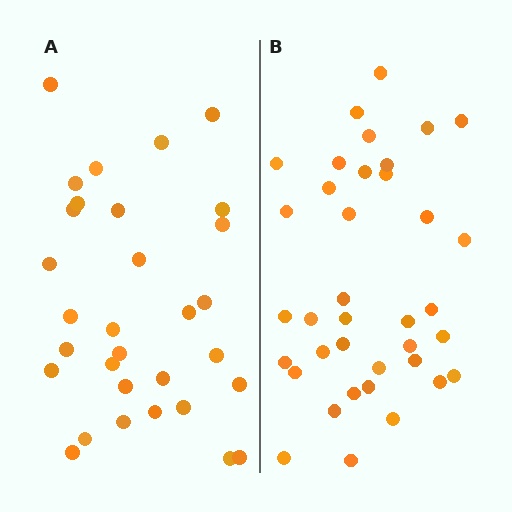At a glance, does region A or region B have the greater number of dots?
Region B (the right region) has more dots.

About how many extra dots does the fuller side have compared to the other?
Region B has about 6 more dots than region A.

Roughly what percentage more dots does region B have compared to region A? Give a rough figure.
About 20% more.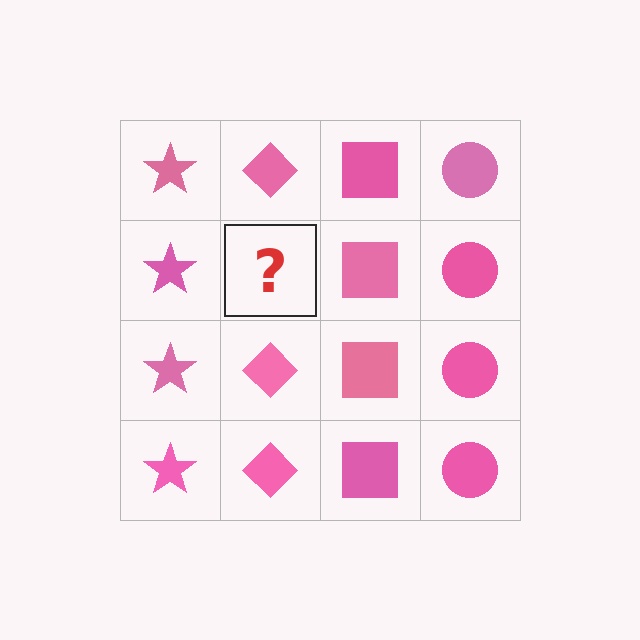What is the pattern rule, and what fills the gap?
The rule is that each column has a consistent shape. The gap should be filled with a pink diamond.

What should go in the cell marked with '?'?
The missing cell should contain a pink diamond.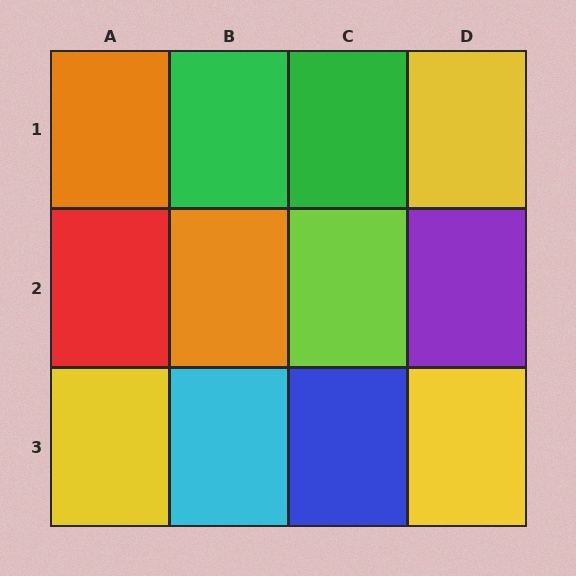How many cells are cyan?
1 cell is cyan.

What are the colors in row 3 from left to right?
Yellow, cyan, blue, yellow.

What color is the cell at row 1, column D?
Yellow.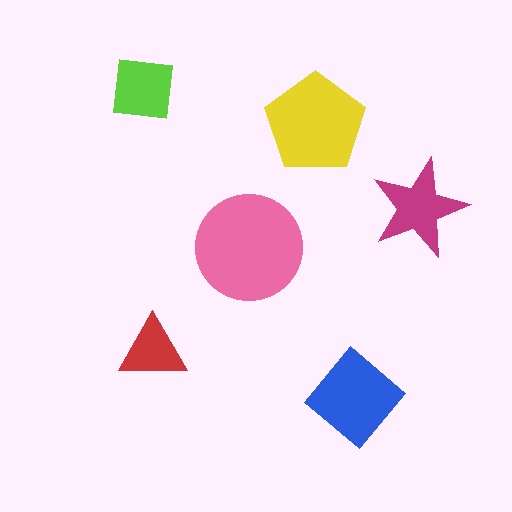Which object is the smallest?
The red triangle.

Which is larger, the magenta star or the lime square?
The magenta star.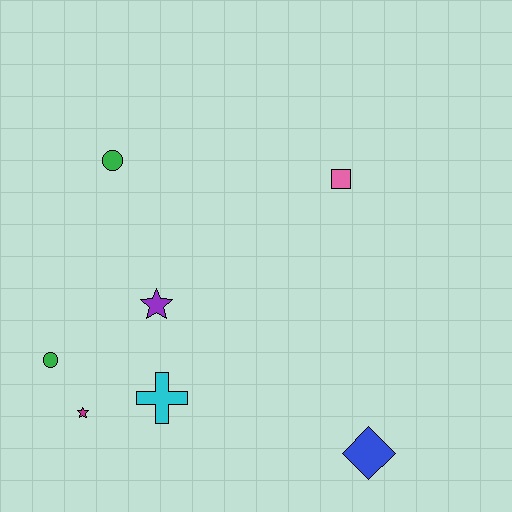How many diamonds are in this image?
There is 1 diamond.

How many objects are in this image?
There are 7 objects.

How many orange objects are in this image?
There are no orange objects.